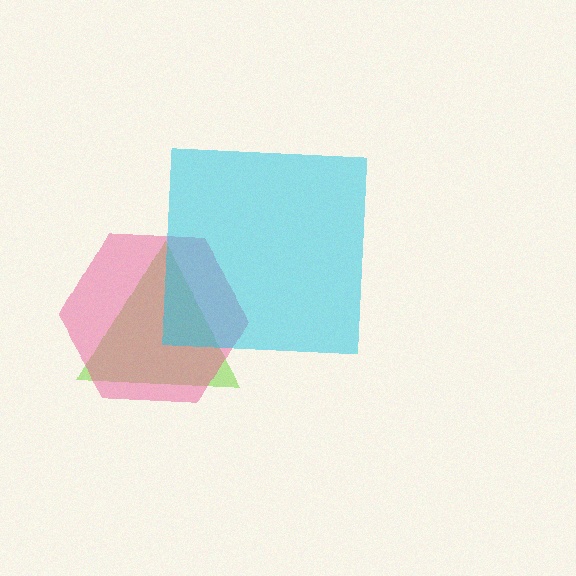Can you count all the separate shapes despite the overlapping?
Yes, there are 3 separate shapes.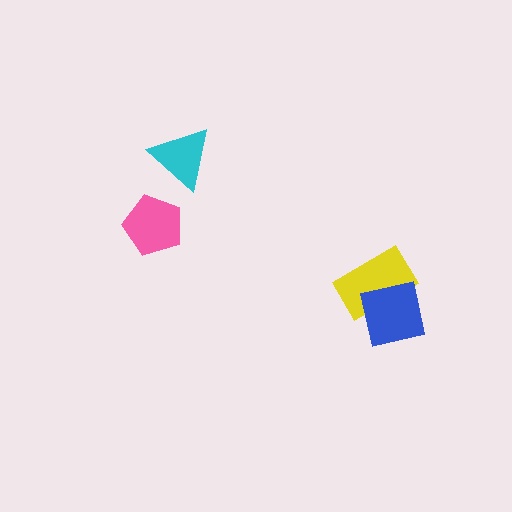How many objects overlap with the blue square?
1 object overlaps with the blue square.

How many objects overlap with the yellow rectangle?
1 object overlaps with the yellow rectangle.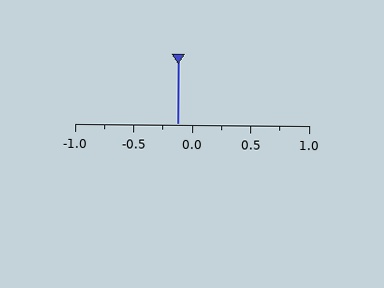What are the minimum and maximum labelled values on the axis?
The axis runs from -1.0 to 1.0.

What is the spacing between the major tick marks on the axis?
The major ticks are spaced 0.5 apart.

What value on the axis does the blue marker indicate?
The marker indicates approximately -0.12.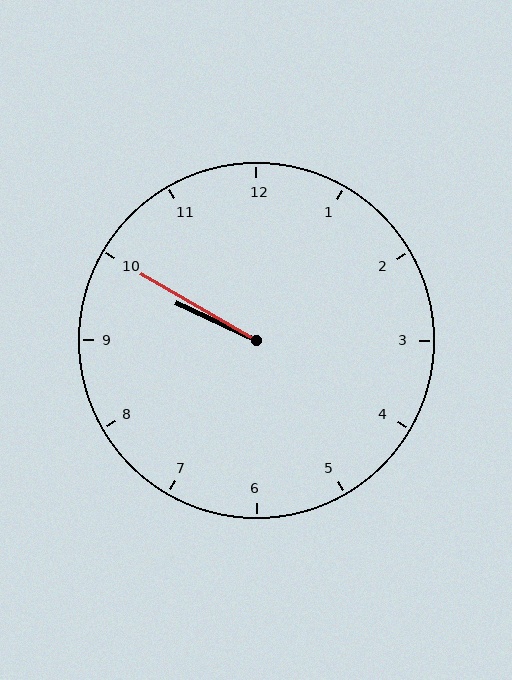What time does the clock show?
9:50.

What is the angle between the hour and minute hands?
Approximately 5 degrees.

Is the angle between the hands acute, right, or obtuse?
It is acute.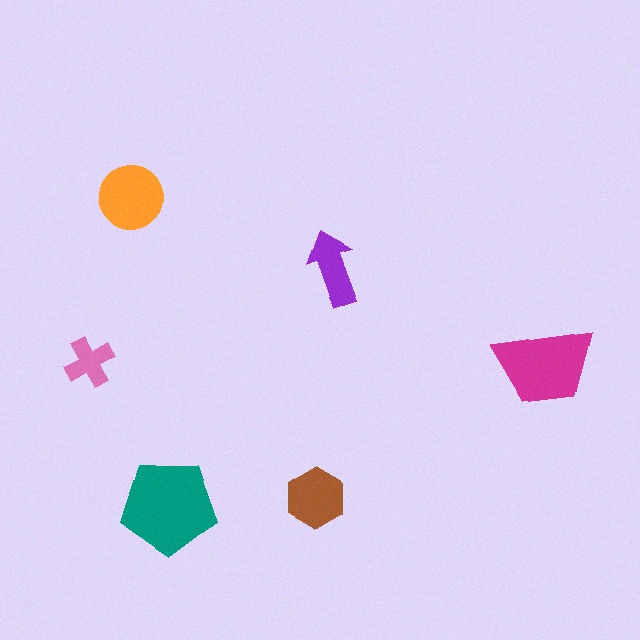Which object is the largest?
The teal pentagon.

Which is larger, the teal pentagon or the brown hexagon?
The teal pentagon.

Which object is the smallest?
The pink cross.